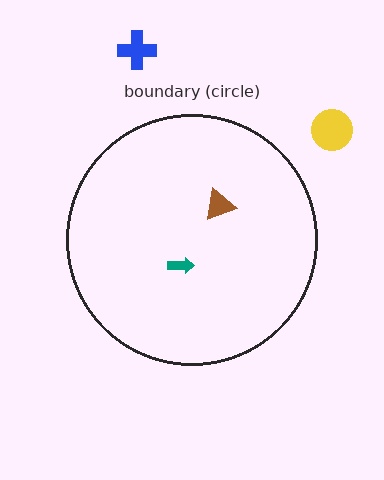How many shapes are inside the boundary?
2 inside, 2 outside.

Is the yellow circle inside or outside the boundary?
Outside.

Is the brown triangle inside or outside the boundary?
Inside.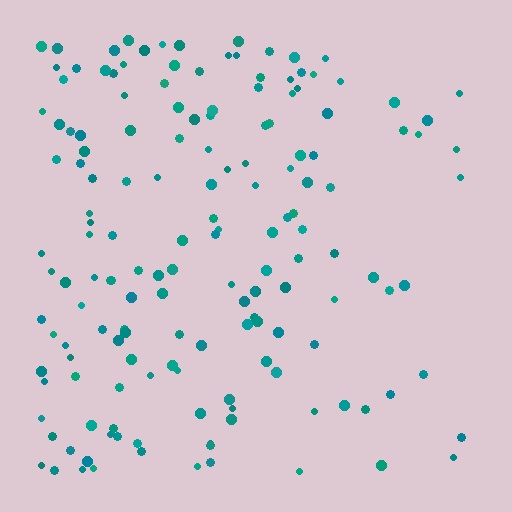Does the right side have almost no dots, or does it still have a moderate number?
Still a moderate number, just noticeably fewer than the left.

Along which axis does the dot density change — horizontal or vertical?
Horizontal.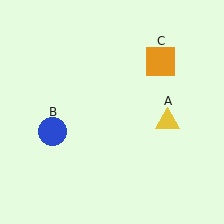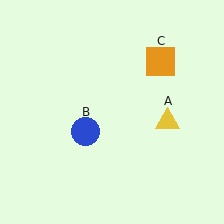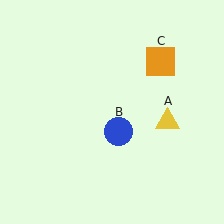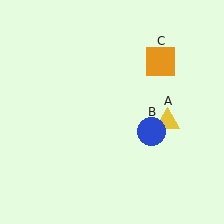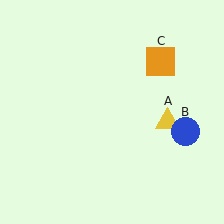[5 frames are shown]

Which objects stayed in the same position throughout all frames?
Yellow triangle (object A) and orange square (object C) remained stationary.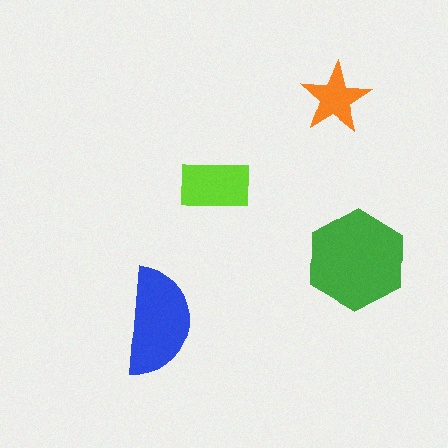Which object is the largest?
The green hexagon.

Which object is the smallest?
The orange star.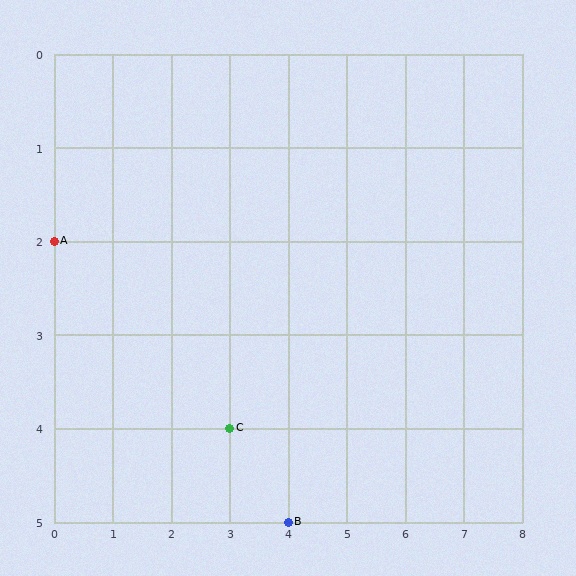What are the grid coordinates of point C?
Point C is at grid coordinates (3, 4).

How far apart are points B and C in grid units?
Points B and C are 1 column and 1 row apart (about 1.4 grid units diagonally).